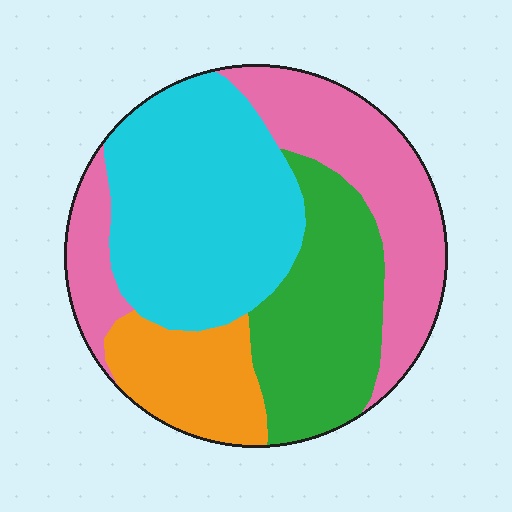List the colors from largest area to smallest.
From largest to smallest: cyan, pink, green, orange.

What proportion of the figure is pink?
Pink covers about 30% of the figure.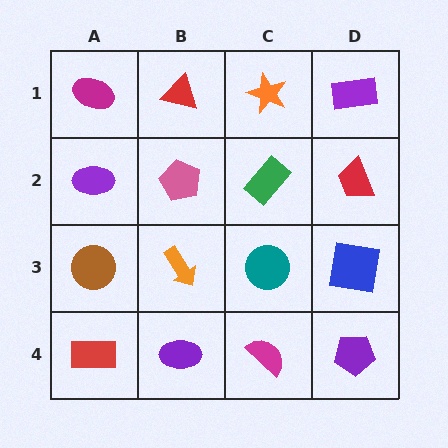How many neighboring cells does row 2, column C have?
4.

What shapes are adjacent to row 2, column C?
An orange star (row 1, column C), a teal circle (row 3, column C), a pink pentagon (row 2, column B), a red trapezoid (row 2, column D).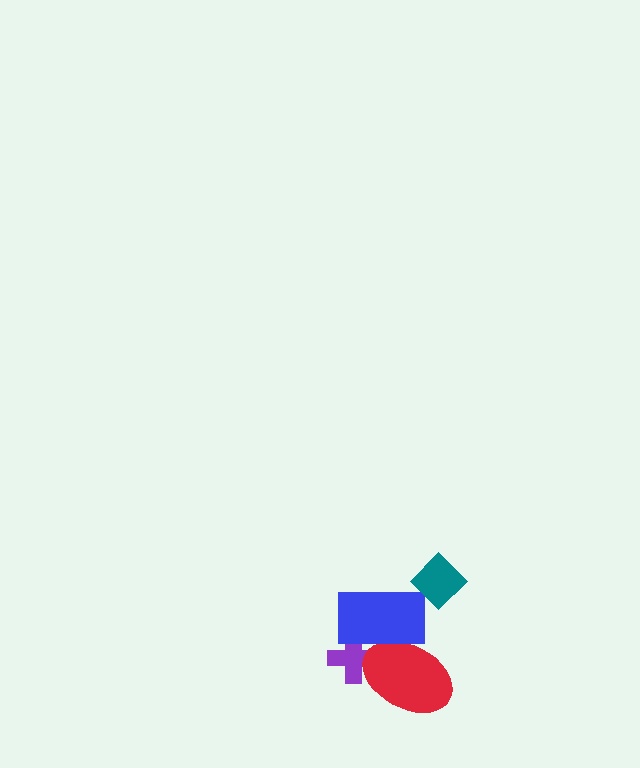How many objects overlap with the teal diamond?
0 objects overlap with the teal diamond.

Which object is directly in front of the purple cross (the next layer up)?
The red ellipse is directly in front of the purple cross.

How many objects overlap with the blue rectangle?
2 objects overlap with the blue rectangle.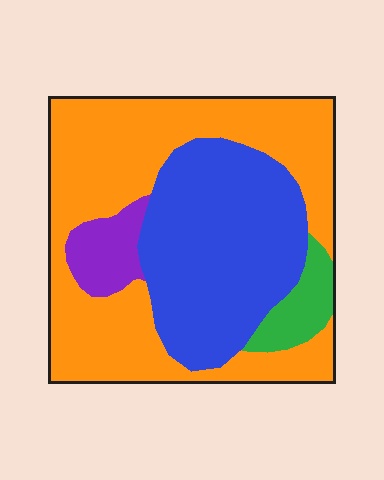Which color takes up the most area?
Orange, at roughly 50%.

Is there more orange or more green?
Orange.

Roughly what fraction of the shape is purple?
Purple covers around 5% of the shape.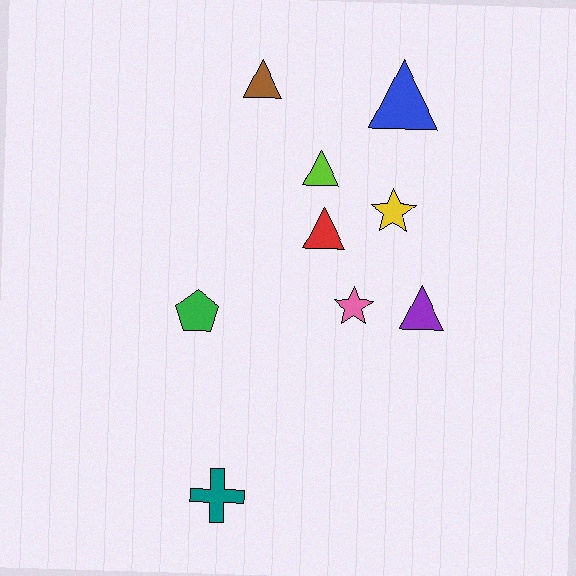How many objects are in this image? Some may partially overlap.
There are 9 objects.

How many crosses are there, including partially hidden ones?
There is 1 cross.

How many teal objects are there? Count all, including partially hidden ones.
There is 1 teal object.